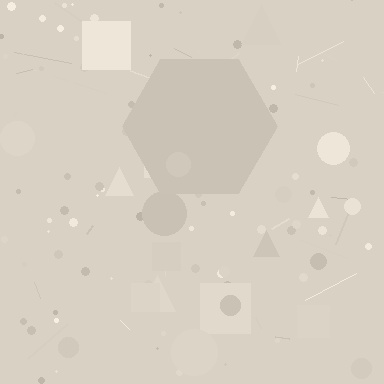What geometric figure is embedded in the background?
A hexagon is embedded in the background.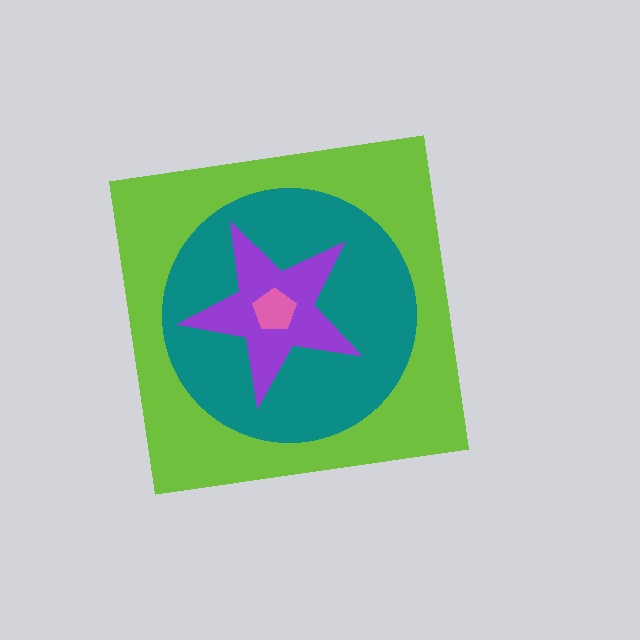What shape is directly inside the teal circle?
The purple star.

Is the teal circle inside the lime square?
Yes.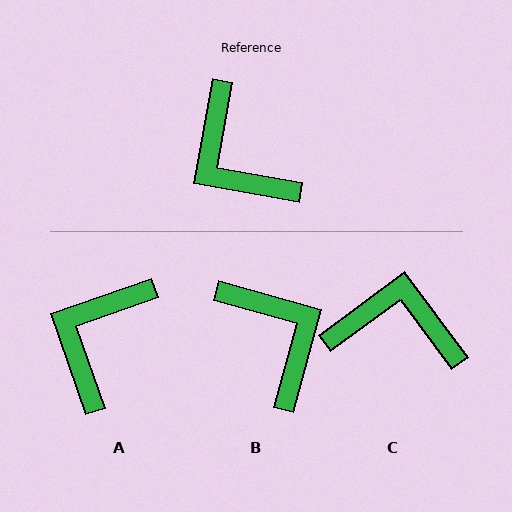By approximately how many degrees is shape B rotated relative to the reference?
Approximately 175 degrees counter-clockwise.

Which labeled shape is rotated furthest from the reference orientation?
B, about 175 degrees away.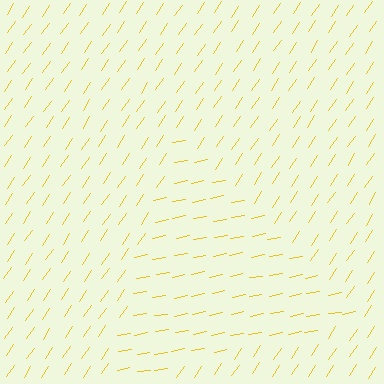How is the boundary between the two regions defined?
The boundary is defined purely by a change in line orientation (approximately 45 degrees difference). All lines are the same color and thickness.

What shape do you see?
I see a triangle.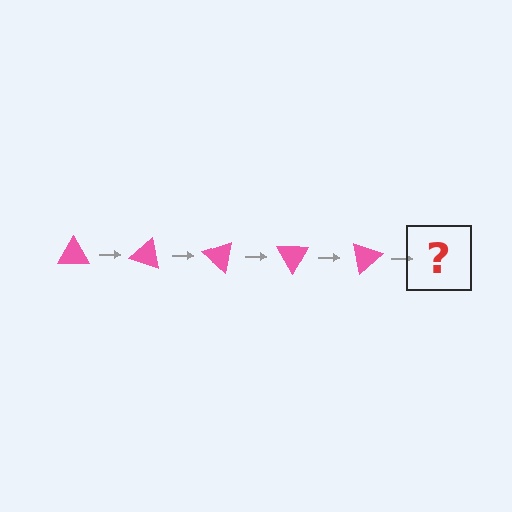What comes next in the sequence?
The next element should be a pink triangle rotated 100 degrees.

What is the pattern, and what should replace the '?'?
The pattern is that the triangle rotates 20 degrees each step. The '?' should be a pink triangle rotated 100 degrees.